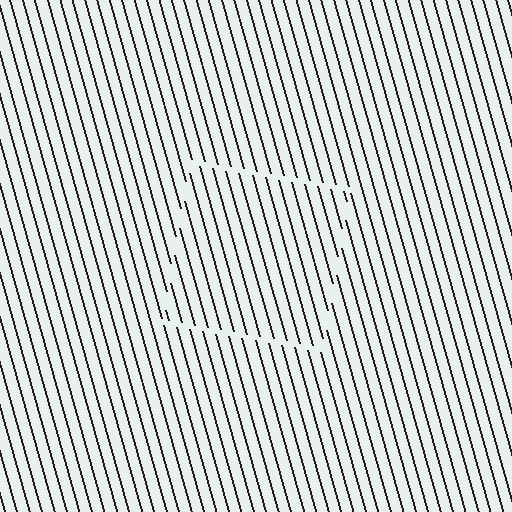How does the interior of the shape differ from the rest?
The interior of the shape contains the same grating, shifted by half a period — the contour is defined by the phase discontinuity where line-ends from the inner and outer gratings abut.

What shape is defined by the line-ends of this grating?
An illusory square. The interior of the shape contains the same grating, shifted by half a period — the contour is defined by the phase discontinuity where line-ends from the inner and outer gratings abut.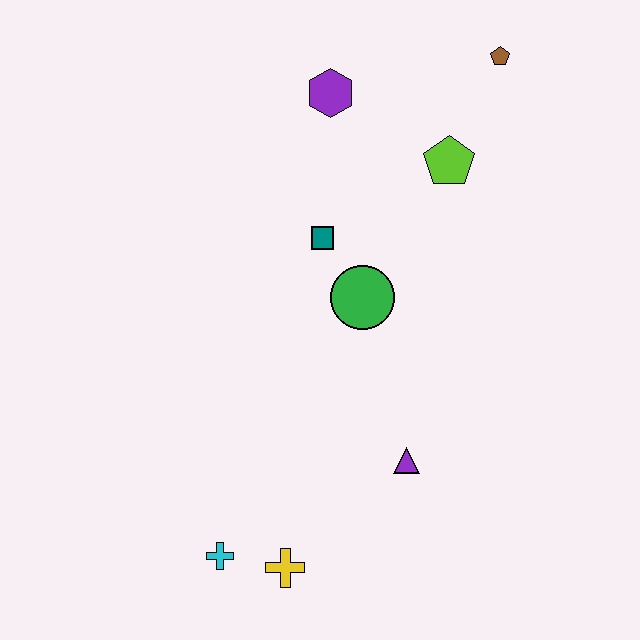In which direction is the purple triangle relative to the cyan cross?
The purple triangle is to the right of the cyan cross.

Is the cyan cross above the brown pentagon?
No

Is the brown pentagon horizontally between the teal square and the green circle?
No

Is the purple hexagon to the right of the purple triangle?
No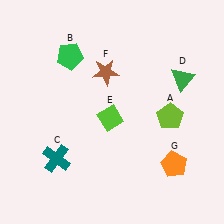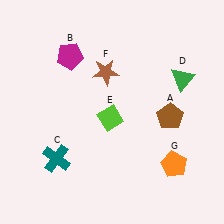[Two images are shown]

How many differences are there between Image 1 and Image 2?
There are 2 differences between the two images.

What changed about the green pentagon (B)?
In Image 1, B is green. In Image 2, it changed to magenta.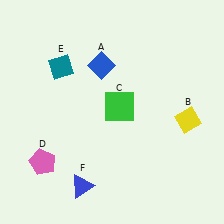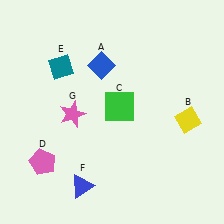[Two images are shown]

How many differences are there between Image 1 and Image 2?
There is 1 difference between the two images.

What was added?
A pink star (G) was added in Image 2.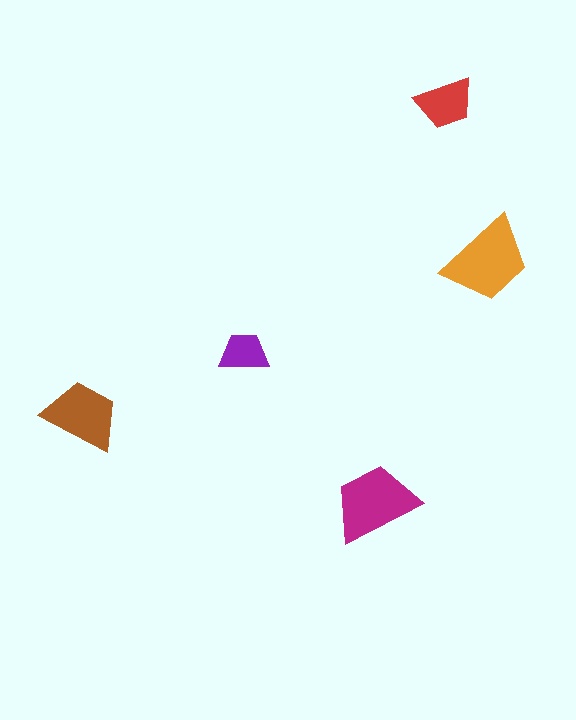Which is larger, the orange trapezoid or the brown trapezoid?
The orange one.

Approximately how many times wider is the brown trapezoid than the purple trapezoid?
About 1.5 times wider.